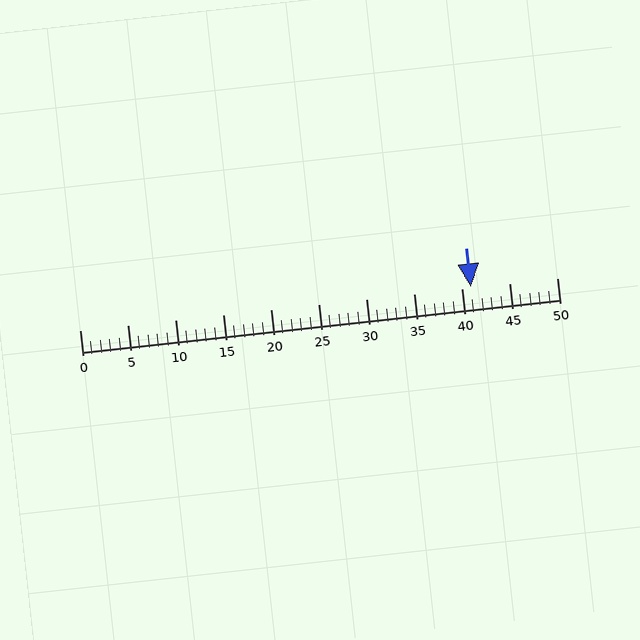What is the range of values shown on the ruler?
The ruler shows values from 0 to 50.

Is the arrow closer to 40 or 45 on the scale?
The arrow is closer to 40.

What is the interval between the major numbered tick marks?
The major tick marks are spaced 5 units apart.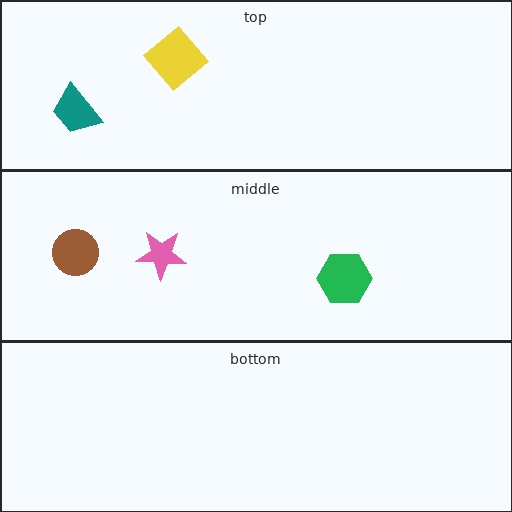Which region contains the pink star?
The middle region.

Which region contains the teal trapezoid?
The top region.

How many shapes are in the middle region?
3.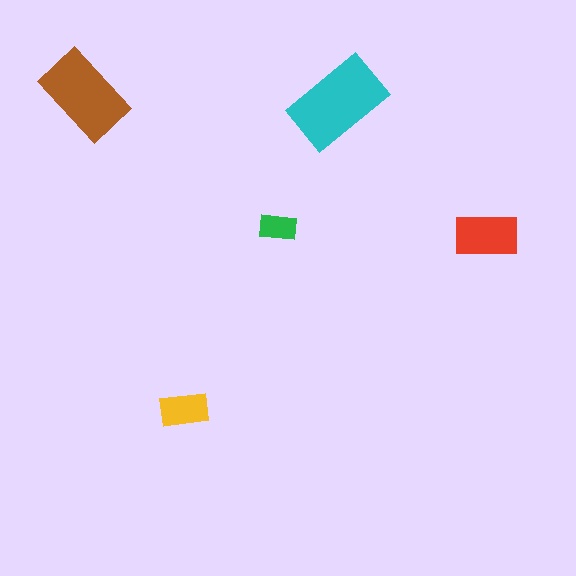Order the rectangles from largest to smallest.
the cyan one, the brown one, the red one, the yellow one, the green one.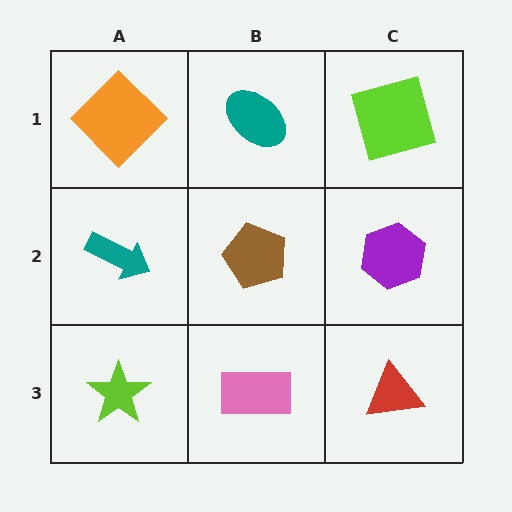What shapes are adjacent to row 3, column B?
A brown pentagon (row 2, column B), a lime star (row 3, column A), a red triangle (row 3, column C).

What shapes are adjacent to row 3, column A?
A teal arrow (row 2, column A), a pink rectangle (row 3, column B).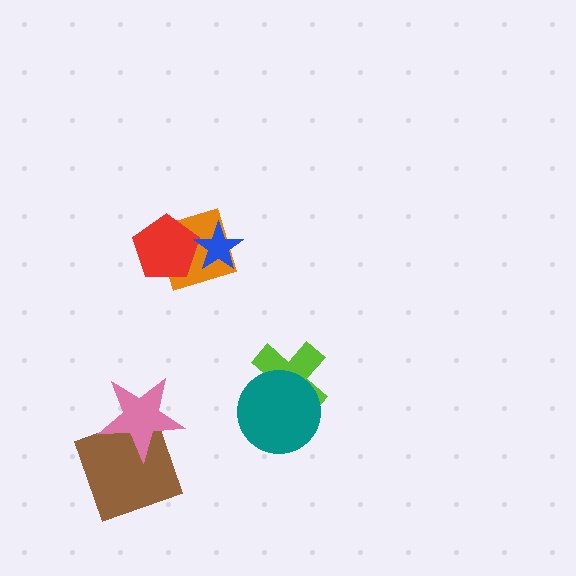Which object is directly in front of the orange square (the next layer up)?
The red pentagon is directly in front of the orange square.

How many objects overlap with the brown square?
1 object overlaps with the brown square.